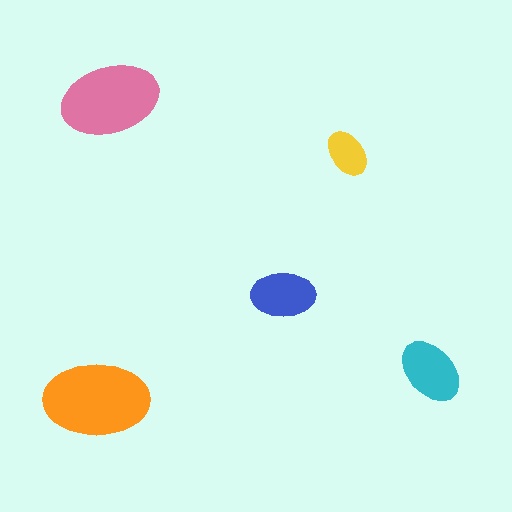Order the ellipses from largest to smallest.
the orange one, the pink one, the cyan one, the blue one, the yellow one.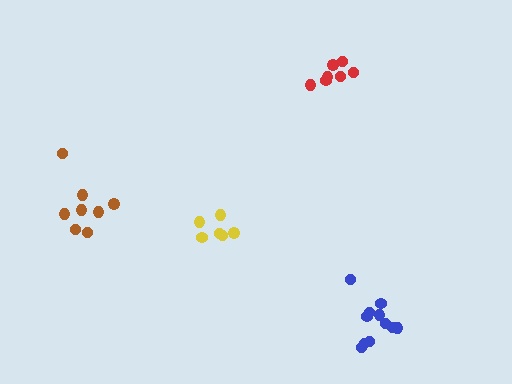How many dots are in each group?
Group 1: 8 dots, Group 2: 11 dots, Group 3: 6 dots, Group 4: 7 dots (32 total).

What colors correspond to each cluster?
The clusters are colored: brown, blue, yellow, red.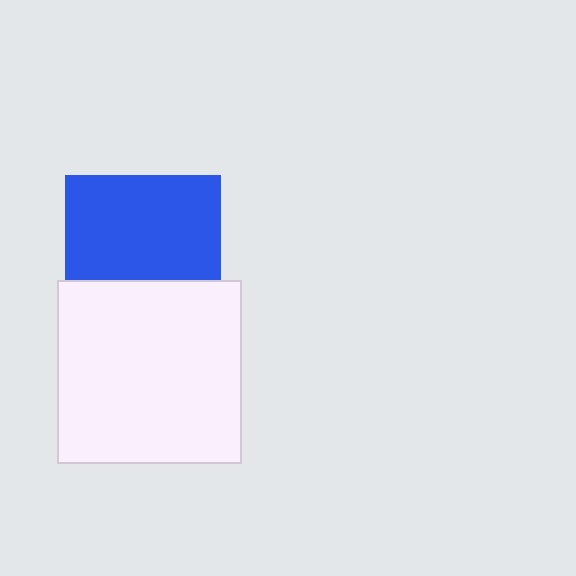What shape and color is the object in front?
The object in front is a white square.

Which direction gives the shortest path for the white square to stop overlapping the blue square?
Moving down gives the shortest separation.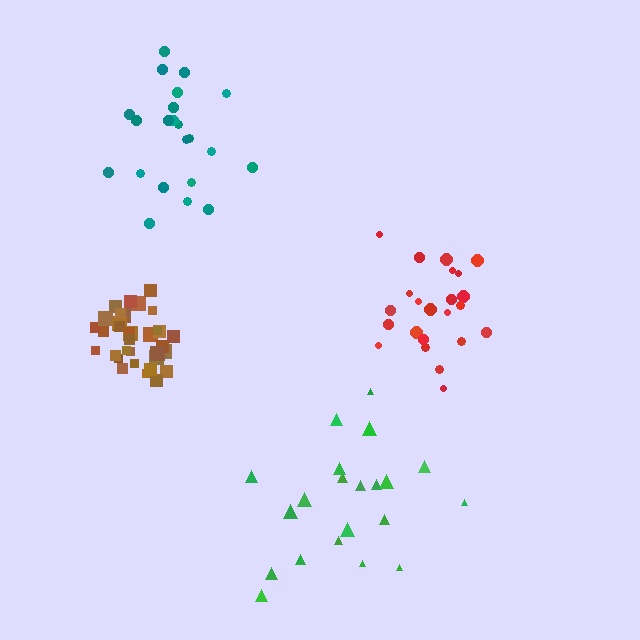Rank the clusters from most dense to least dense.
brown, red, teal, green.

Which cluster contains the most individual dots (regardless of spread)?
Brown (35).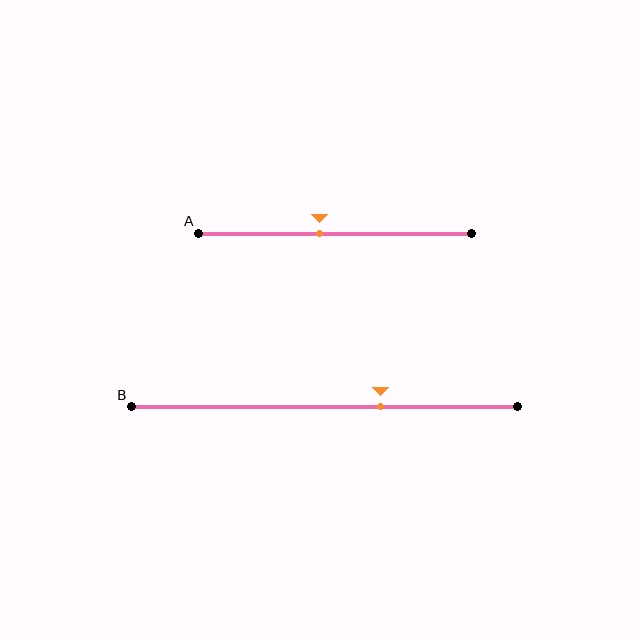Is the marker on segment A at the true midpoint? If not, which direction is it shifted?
No, the marker on segment A is shifted to the left by about 6% of the segment length.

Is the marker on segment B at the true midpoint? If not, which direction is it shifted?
No, the marker on segment B is shifted to the right by about 14% of the segment length.